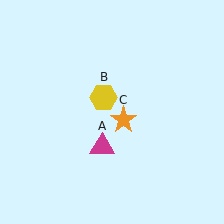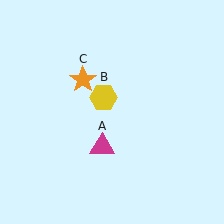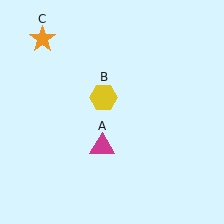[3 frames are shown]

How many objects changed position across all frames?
1 object changed position: orange star (object C).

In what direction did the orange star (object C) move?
The orange star (object C) moved up and to the left.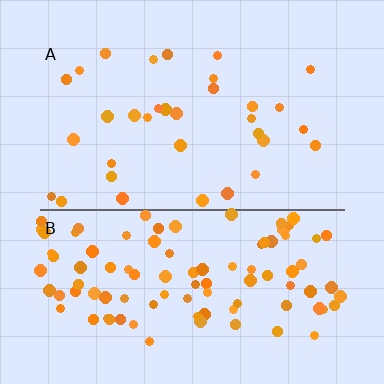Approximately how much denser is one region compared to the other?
Approximately 3.0× — region B over region A.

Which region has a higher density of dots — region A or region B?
B (the bottom).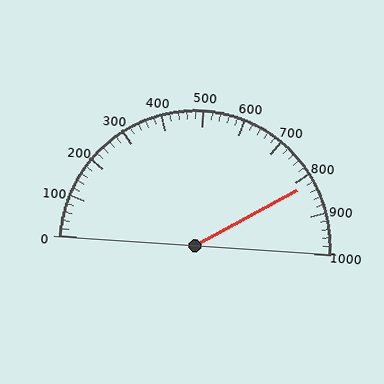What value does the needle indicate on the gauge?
The needle indicates approximately 820.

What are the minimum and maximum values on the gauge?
The gauge ranges from 0 to 1000.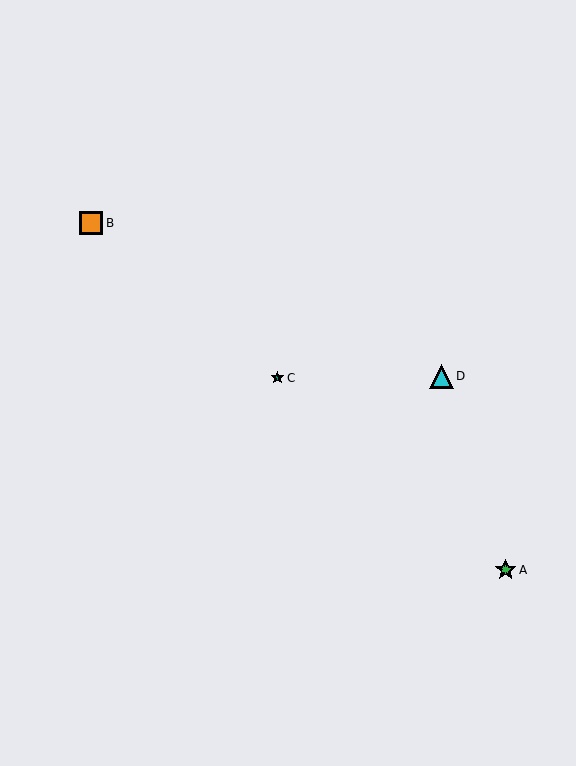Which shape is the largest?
The cyan triangle (labeled D) is the largest.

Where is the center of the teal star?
The center of the teal star is at (277, 378).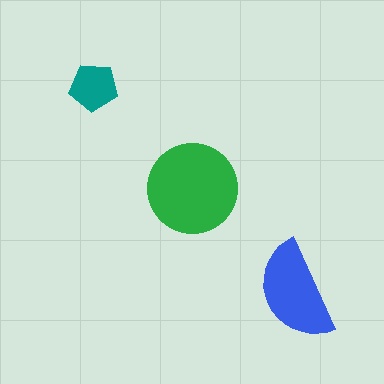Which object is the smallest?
The teal pentagon.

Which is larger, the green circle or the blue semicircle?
The green circle.